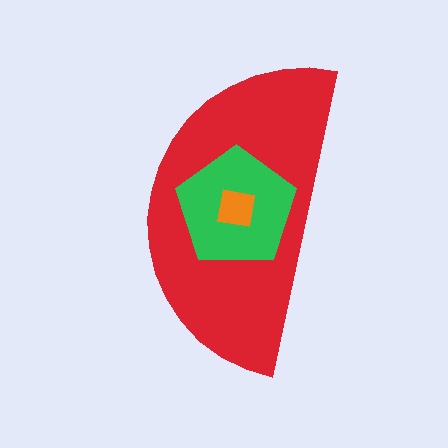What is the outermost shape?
The red semicircle.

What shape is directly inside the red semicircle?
The green pentagon.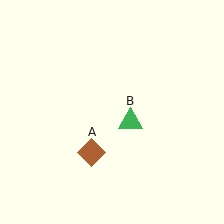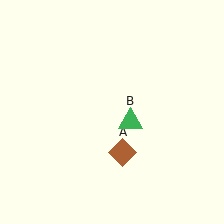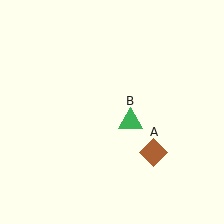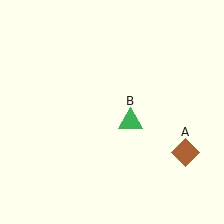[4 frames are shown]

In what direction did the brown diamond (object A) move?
The brown diamond (object A) moved right.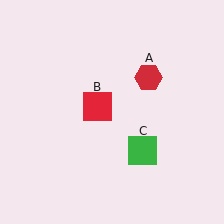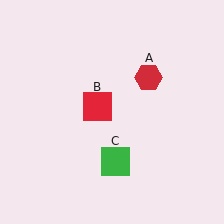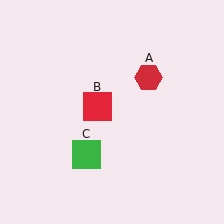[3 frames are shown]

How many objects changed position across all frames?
1 object changed position: green square (object C).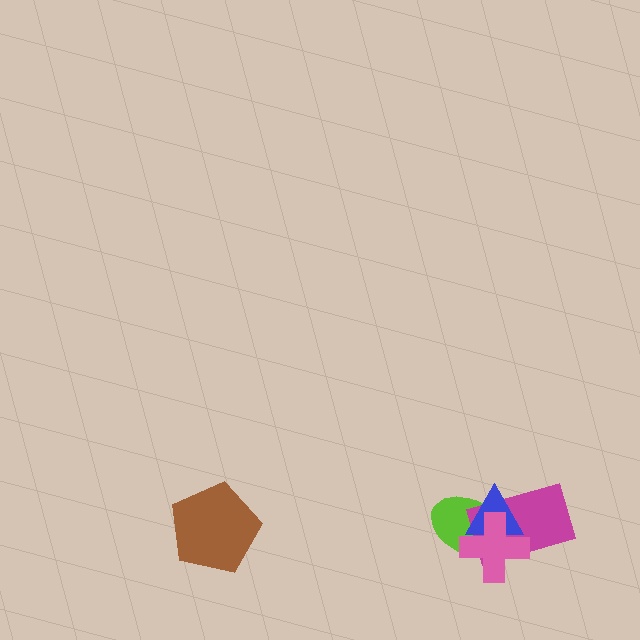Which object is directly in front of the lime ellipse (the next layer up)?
The magenta rectangle is directly in front of the lime ellipse.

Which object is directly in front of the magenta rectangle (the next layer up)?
The blue triangle is directly in front of the magenta rectangle.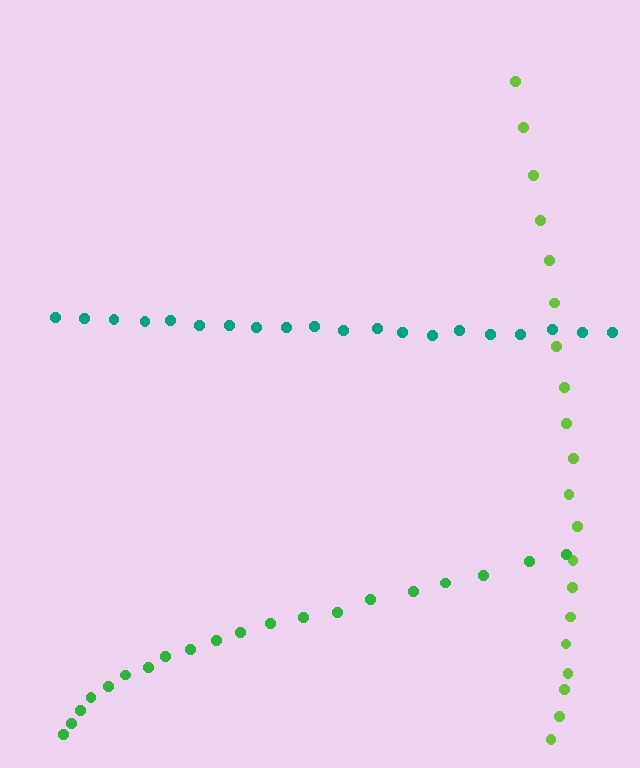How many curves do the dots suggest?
There are 3 distinct paths.